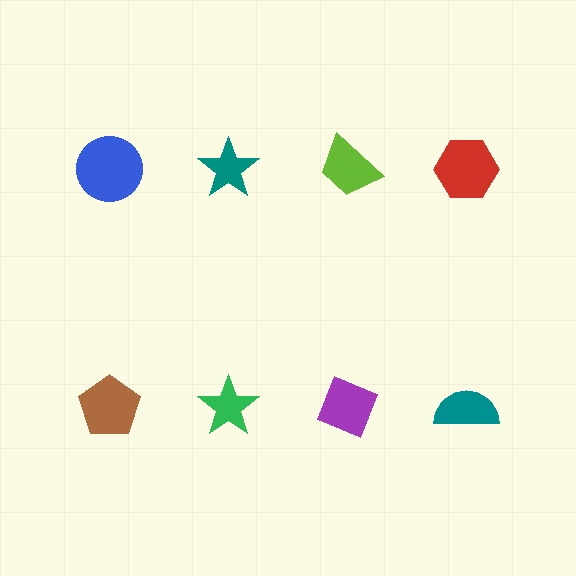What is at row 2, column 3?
A purple diamond.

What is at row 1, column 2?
A teal star.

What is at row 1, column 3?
A lime trapezoid.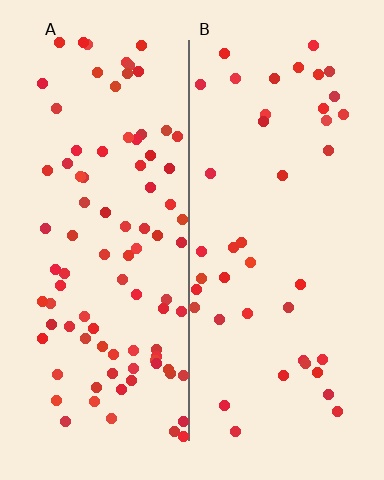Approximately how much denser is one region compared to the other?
Approximately 2.2× — region A over region B.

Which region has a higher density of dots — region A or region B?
A (the left).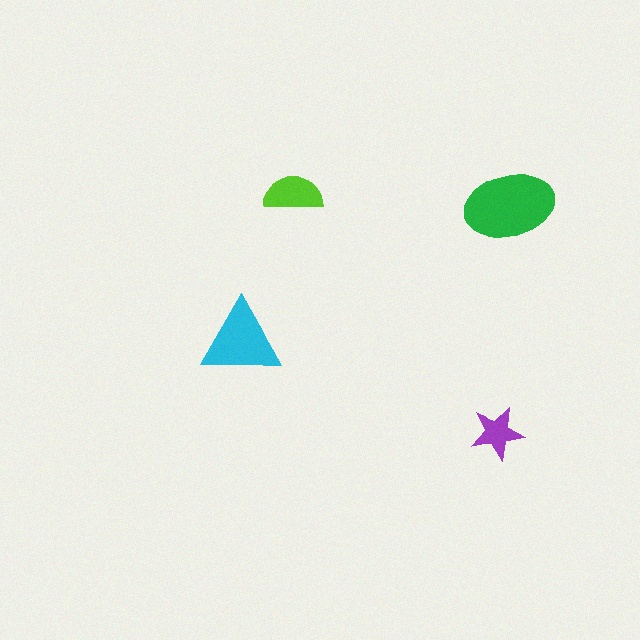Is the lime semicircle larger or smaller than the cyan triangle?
Smaller.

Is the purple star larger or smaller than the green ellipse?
Smaller.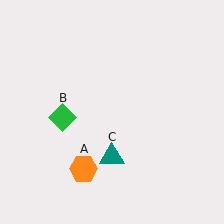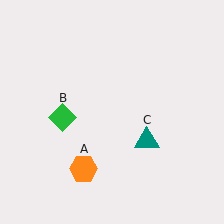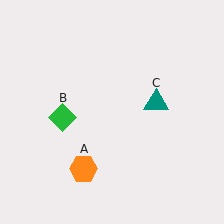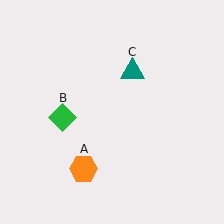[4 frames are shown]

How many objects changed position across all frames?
1 object changed position: teal triangle (object C).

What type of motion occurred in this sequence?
The teal triangle (object C) rotated counterclockwise around the center of the scene.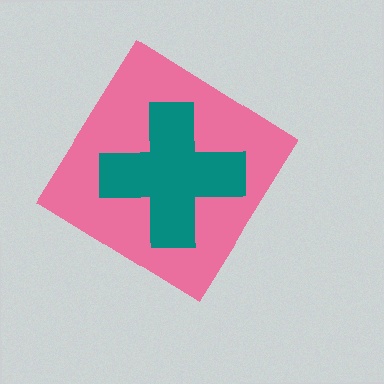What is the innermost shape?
The teal cross.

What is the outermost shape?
The pink diamond.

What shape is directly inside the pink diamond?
The teal cross.